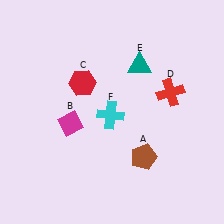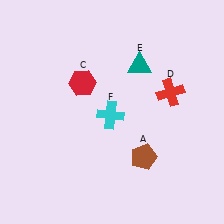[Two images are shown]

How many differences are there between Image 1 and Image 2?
There is 1 difference between the two images.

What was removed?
The magenta diamond (B) was removed in Image 2.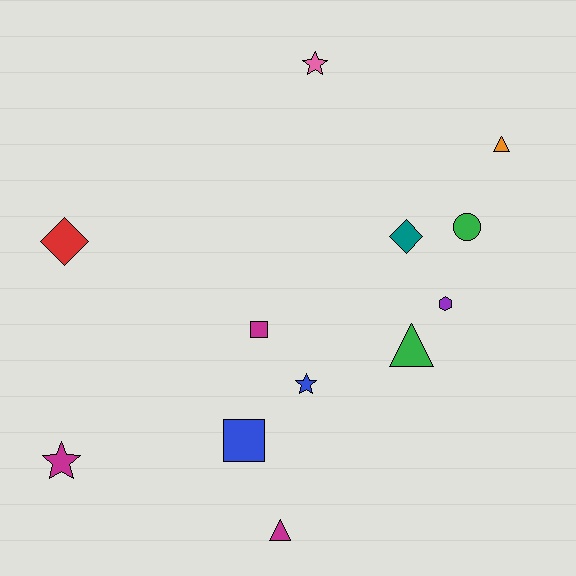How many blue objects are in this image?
There are 2 blue objects.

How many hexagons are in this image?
There is 1 hexagon.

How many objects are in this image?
There are 12 objects.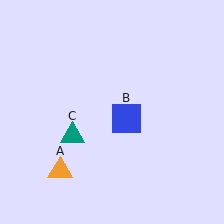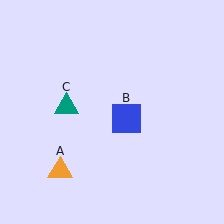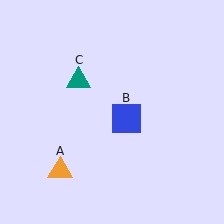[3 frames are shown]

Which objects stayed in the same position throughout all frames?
Orange triangle (object A) and blue square (object B) remained stationary.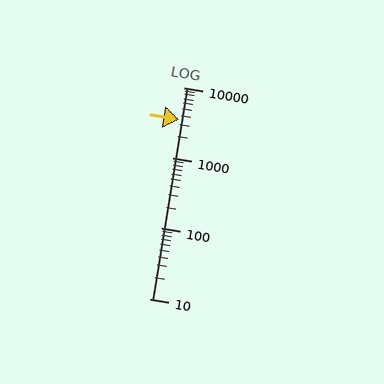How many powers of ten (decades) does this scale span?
The scale spans 3 decades, from 10 to 10000.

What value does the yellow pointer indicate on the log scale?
The pointer indicates approximately 3500.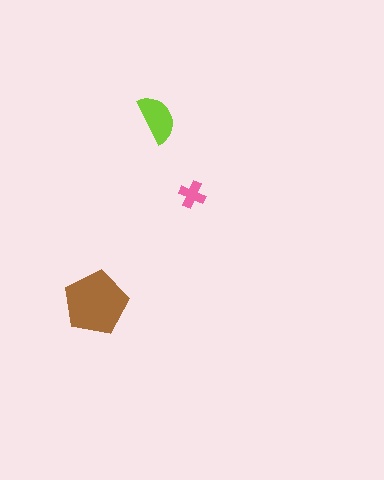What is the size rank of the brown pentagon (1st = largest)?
1st.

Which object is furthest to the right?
The pink cross is rightmost.